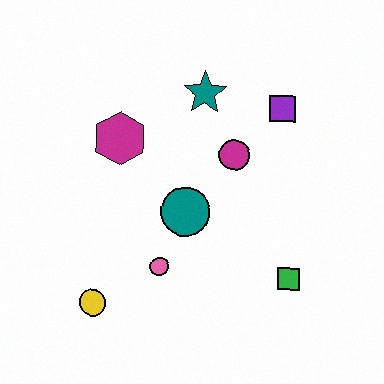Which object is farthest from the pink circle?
The purple square is farthest from the pink circle.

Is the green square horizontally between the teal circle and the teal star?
No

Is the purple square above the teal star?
No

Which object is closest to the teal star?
The magenta circle is closest to the teal star.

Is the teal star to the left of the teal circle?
No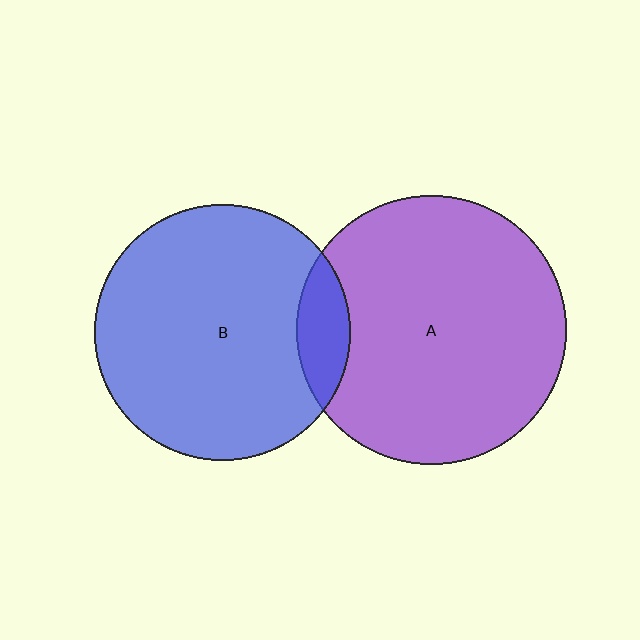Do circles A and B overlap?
Yes.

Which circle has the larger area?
Circle A (purple).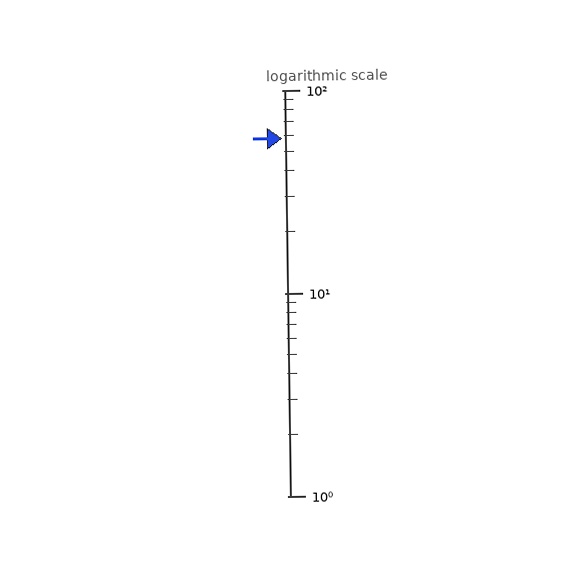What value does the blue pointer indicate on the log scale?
The pointer indicates approximately 58.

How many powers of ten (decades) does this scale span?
The scale spans 2 decades, from 1 to 100.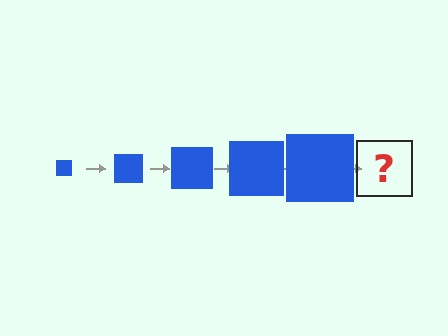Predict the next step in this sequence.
The next step is a blue square, larger than the previous one.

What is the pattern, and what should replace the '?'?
The pattern is that the square gets progressively larger each step. The '?' should be a blue square, larger than the previous one.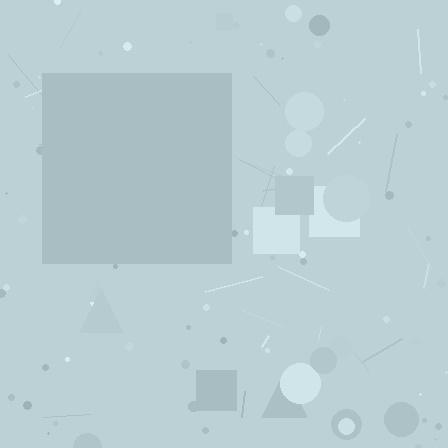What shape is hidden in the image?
A square is hidden in the image.